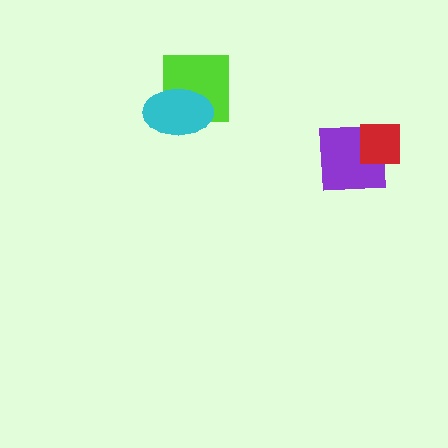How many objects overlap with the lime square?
1 object overlaps with the lime square.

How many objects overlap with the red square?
1 object overlaps with the red square.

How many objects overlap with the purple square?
1 object overlaps with the purple square.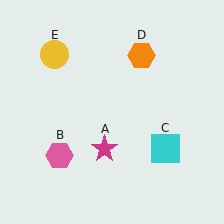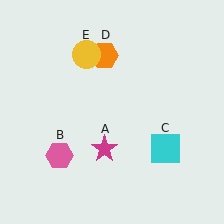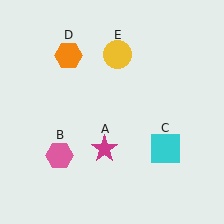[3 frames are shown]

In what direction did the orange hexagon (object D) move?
The orange hexagon (object D) moved left.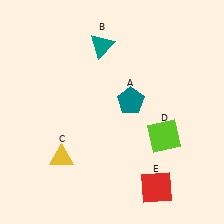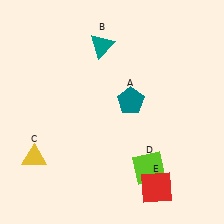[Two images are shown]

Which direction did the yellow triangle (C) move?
The yellow triangle (C) moved left.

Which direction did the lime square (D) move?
The lime square (D) moved down.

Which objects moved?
The objects that moved are: the yellow triangle (C), the lime square (D).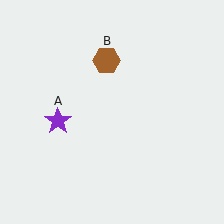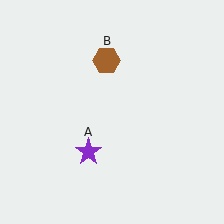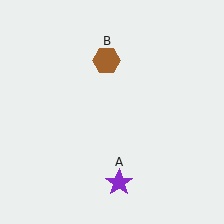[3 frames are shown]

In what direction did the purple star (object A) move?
The purple star (object A) moved down and to the right.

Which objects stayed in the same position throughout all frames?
Brown hexagon (object B) remained stationary.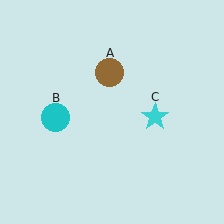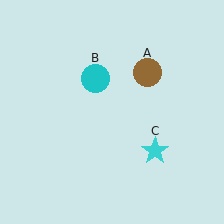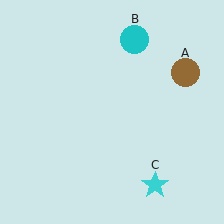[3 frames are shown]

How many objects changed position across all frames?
3 objects changed position: brown circle (object A), cyan circle (object B), cyan star (object C).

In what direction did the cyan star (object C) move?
The cyan star (object C) moved down.